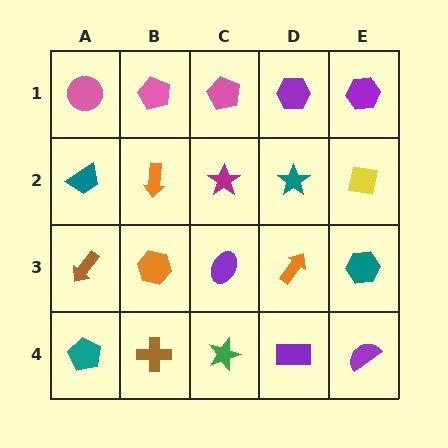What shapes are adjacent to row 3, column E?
A yellow square (row 2, column E), a purple semicircle (row 4, column E), an orange arrow (row 3, column D).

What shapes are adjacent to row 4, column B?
An orange hexagon (row 3, column B), a teal pentagon (row 4, column A), a green star (row 4, column C).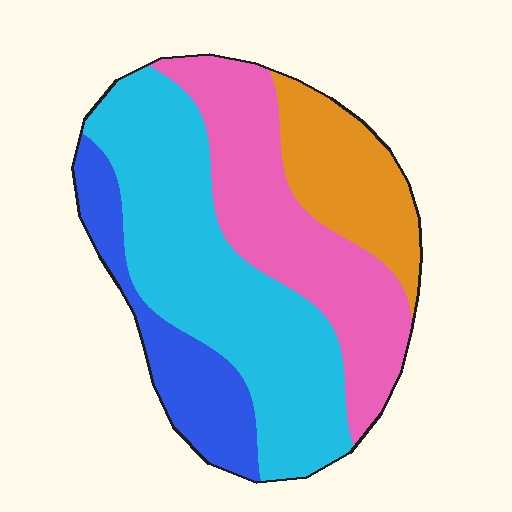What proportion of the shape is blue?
Blue takes up about one sixth (1/6) of the shape.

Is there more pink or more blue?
Pink.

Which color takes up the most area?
Cyan, at roughly 40%.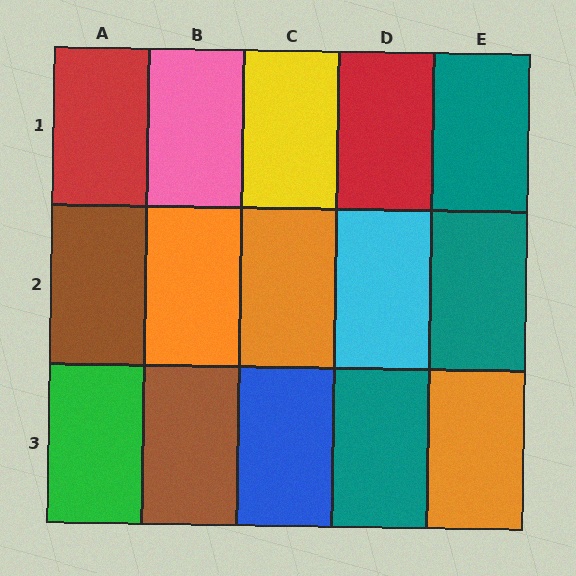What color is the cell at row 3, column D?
Teal.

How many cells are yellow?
1 cell is yellow.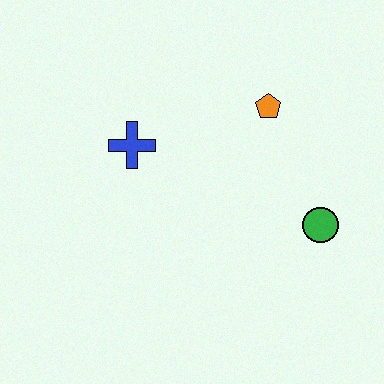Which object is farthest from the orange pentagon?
The blue cross is farthest from the orange pentagon.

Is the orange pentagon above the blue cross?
Yes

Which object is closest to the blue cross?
The orange pentagon is closest to the blue cross.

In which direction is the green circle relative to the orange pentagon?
The green circle is below the orange pentagon.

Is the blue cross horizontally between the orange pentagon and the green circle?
No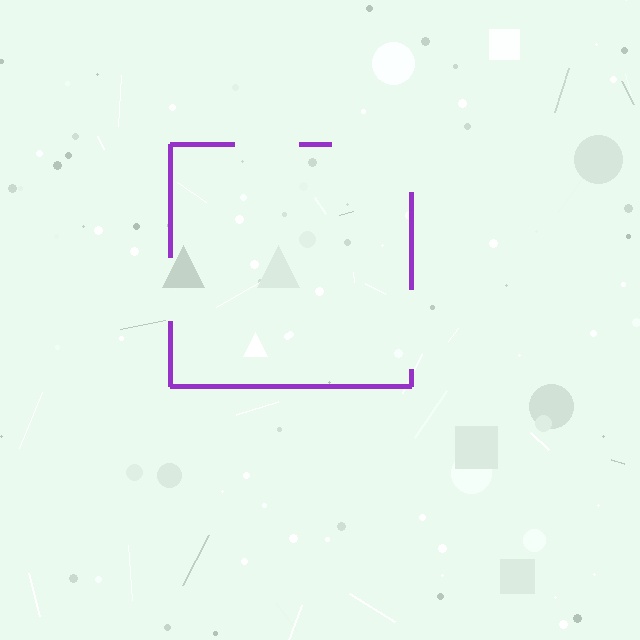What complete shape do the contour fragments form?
The contour fragments form a square.